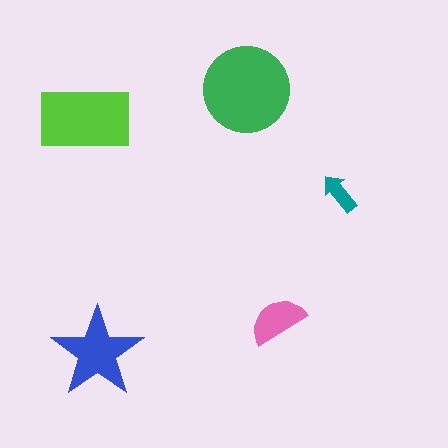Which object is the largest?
The green circle.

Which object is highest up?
The green circle is topmost.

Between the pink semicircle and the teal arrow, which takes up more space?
The pink semicircle.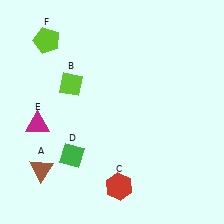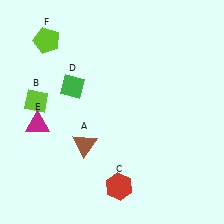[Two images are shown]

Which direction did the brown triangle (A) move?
The brown triangle (A) moved right.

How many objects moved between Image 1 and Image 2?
3 objects moved between the two images.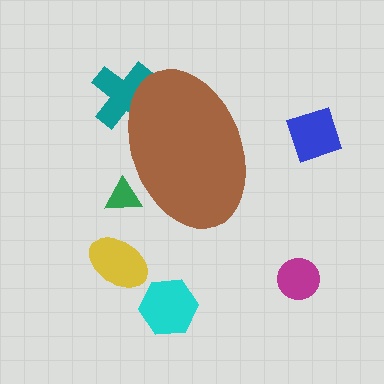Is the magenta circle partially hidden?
No, the magenta circle is fully visible.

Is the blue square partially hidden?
No, the blue square is fully visible.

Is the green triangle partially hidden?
Yes, the green triangle is partially hidden behind the brown ellipse.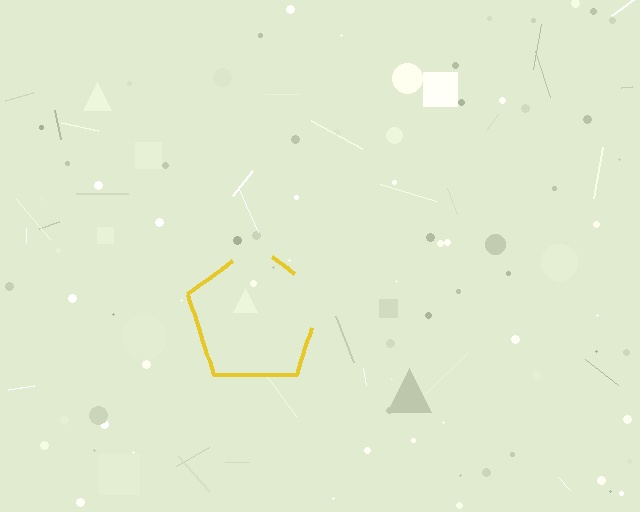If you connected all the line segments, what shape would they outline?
They would outline a pentagon.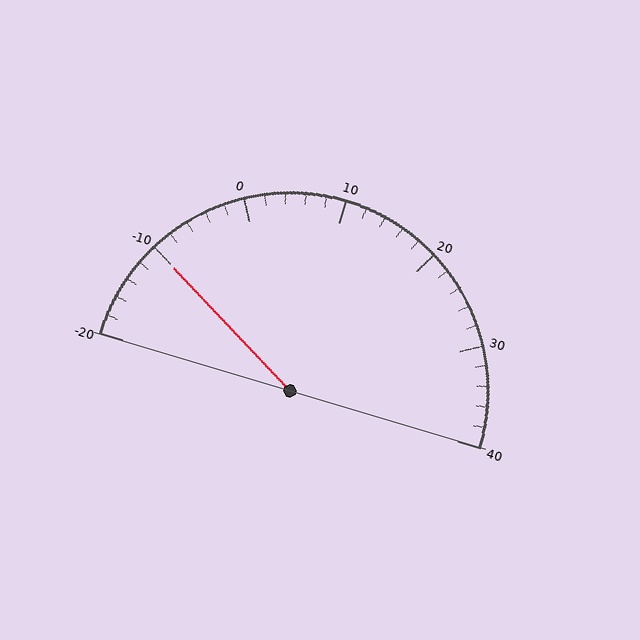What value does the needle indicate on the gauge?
The needle indicates approximately -10.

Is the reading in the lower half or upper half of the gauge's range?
The reading is in the lower half of the range (-20 to 40).